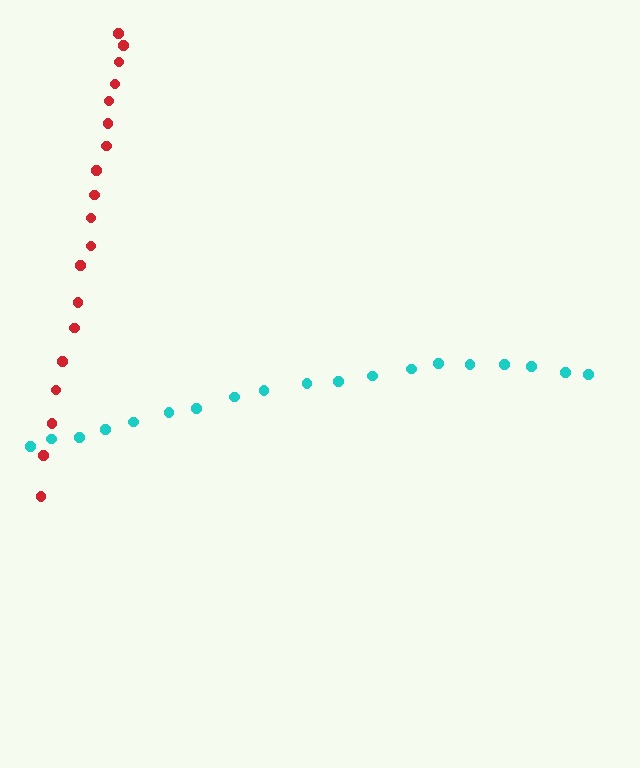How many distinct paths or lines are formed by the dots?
There are 2 distinct paths.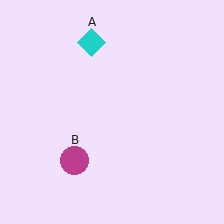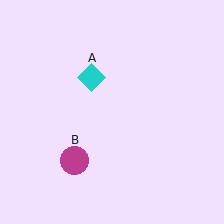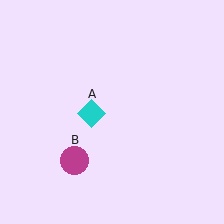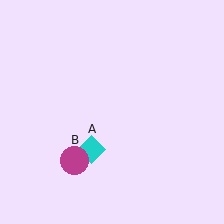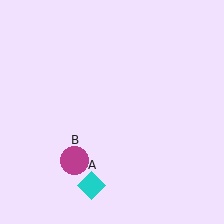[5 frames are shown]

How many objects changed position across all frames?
1 object changed position: cyan diamond (object A).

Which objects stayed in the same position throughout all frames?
Magenta circle (object B) remained stationary.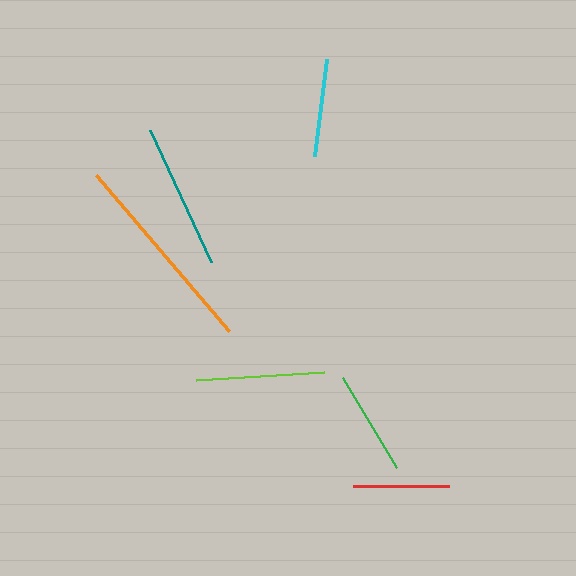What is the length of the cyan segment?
The cyan segment is approximately 98 pixels long.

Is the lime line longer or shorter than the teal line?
The teal line is longer than the lime line.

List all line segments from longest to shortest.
From longest to shortest: orange, teal, lime, green, cyan, red.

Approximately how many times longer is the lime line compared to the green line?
The lime line is approximately 1.2 times the length of the green line.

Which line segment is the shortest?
The red line is the shortest at approximately 96 pixels.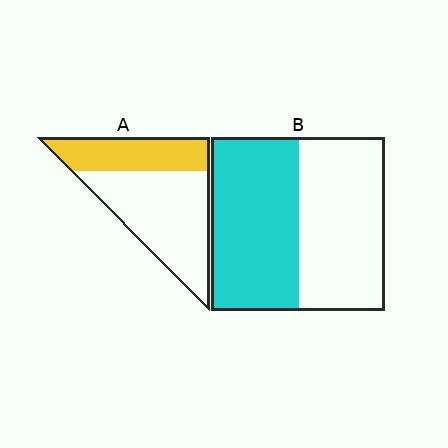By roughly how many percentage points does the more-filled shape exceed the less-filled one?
By roughly 15 percentage points (B over A).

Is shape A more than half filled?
No.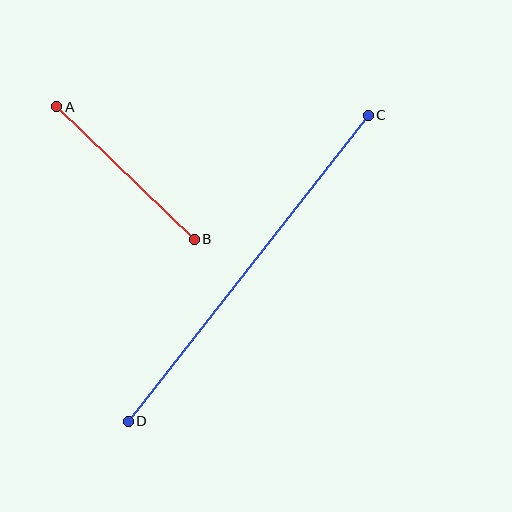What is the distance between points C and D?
The distance is approximately 389 pixels.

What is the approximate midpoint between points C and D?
The midpoint is at approximately (248, 268) pixels.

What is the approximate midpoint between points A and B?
The midpoint is at approximately (126, 173) pixels.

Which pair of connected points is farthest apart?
Points C and D are farthest apart.